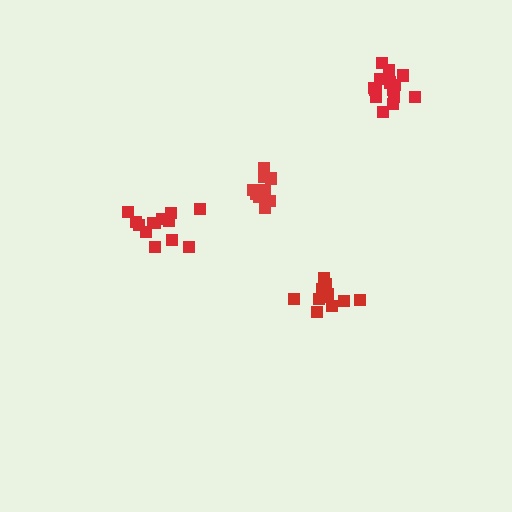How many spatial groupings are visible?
There are 4 spatial groupings.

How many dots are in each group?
Group 1: 13 dots, Group 2: 11 dots, Group 3: 15 dots, Group 4: 10 dots (49 total).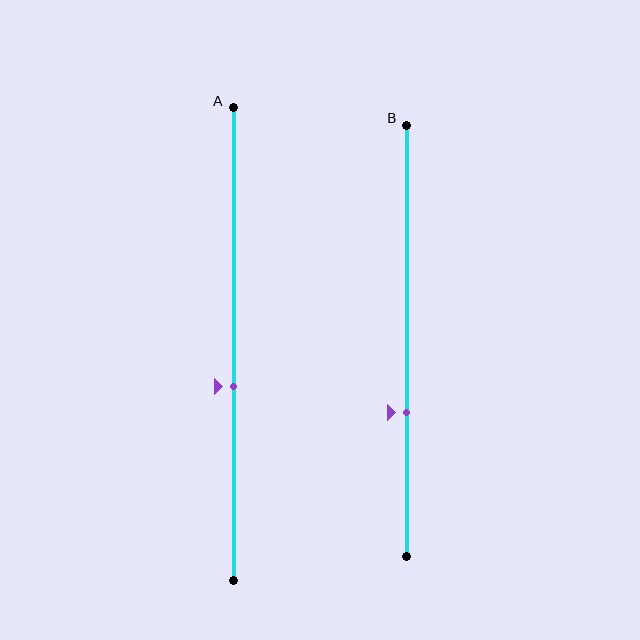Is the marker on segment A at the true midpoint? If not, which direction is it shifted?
No, the marker on segment A is shifted downward by about 9% of the segment length.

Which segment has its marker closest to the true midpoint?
Segment A has its marker closest to the true midpoint.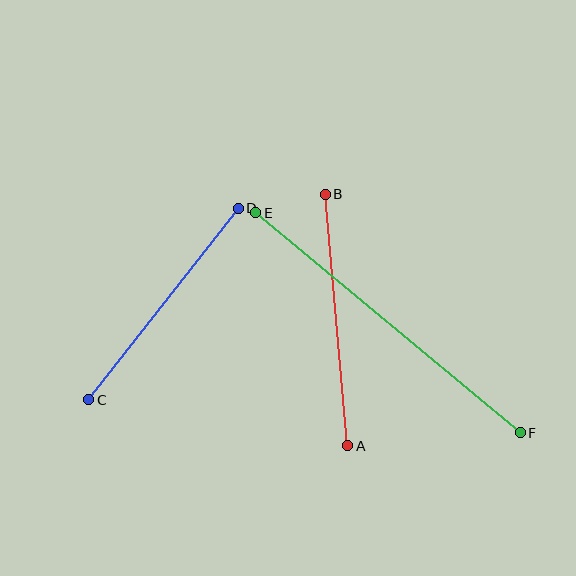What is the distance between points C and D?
The distance is approximately 243 pixels.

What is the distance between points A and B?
The distance is approximately 253 pixels.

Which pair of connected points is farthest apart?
Points E and F are farthest apart.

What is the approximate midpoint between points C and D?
The midpoint is at approximately (164, 304) pixels.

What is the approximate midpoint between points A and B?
The midpoint is at approximately (337, 320) pixels.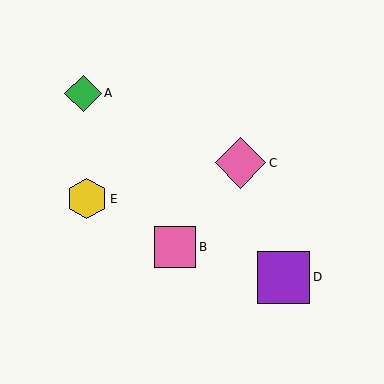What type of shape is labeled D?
Shape D is a purple square.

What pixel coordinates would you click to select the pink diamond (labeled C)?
Click at (241, 163) to select the pink diamond C.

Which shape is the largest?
The purple square (labeled D) is the largest.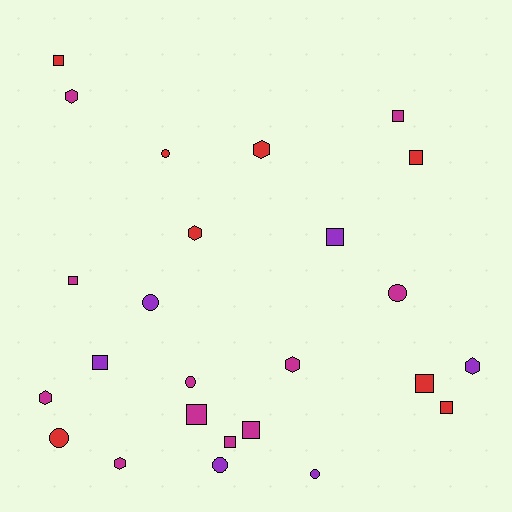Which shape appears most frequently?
Square, with 11 objects.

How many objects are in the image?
There are 25 objects.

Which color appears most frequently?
Magenta, with 11 objects.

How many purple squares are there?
There are 2 purple squares.